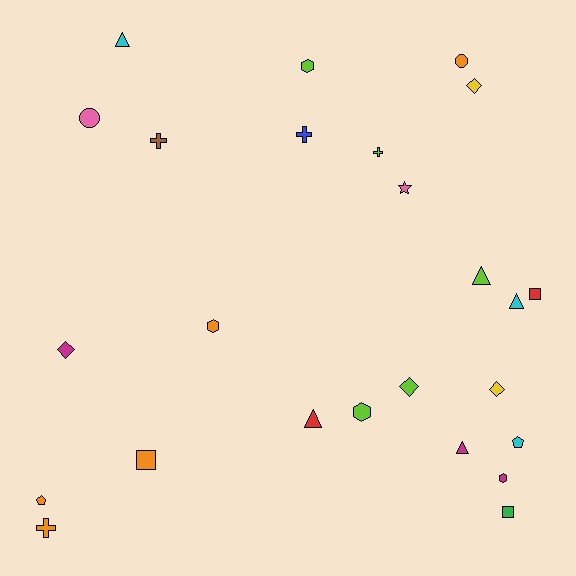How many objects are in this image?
There are 25 objects.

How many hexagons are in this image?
There are 4 hexagons.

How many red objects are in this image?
There are 2 red objects.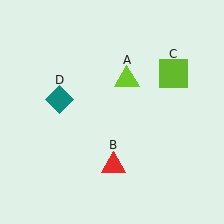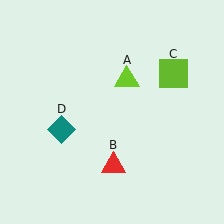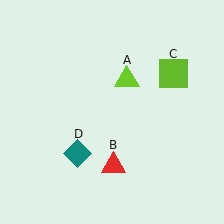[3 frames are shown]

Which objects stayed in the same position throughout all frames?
Lime triangle (object A) and red triangle (object B) and lime square (object C) remained stationary.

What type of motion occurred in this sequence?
The teal diamond (object D) rotated counterclockwise around the center of the scene.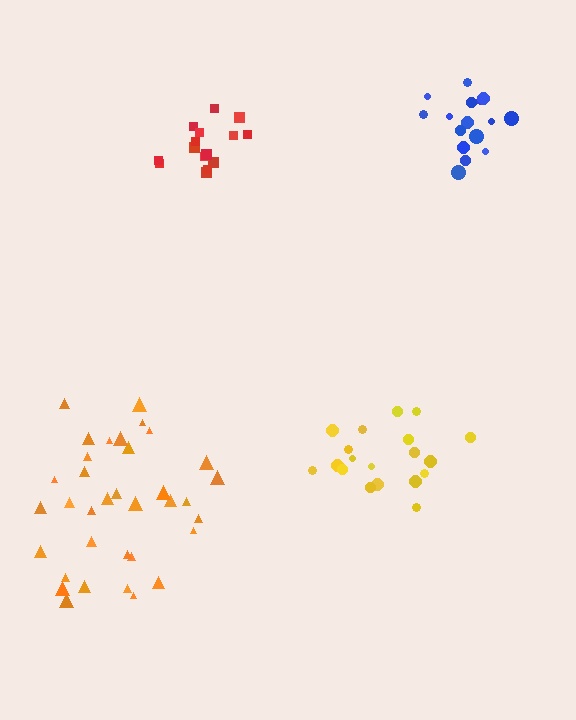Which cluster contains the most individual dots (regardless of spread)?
Orange (35).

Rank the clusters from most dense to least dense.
blue, red, yellow, orange.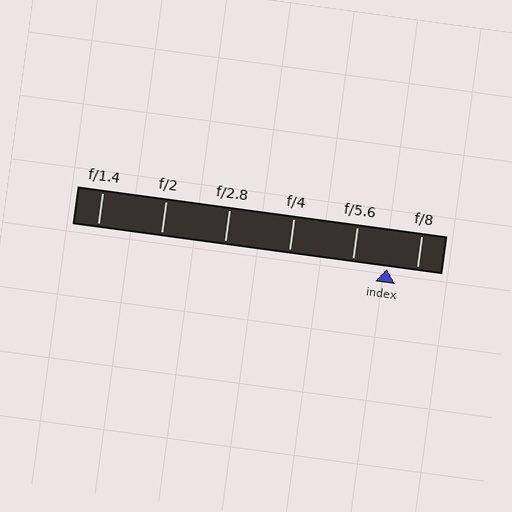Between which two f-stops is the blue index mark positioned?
The index mark is between f/5.6 and f/8.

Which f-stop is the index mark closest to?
The index mark is closest to f/8.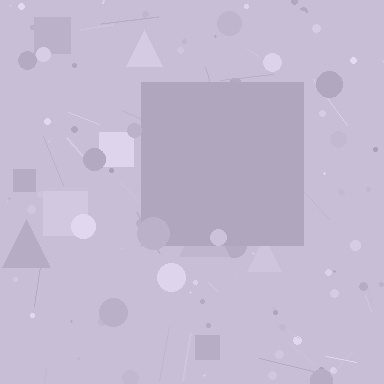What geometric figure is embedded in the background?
A square is embedded in the background.